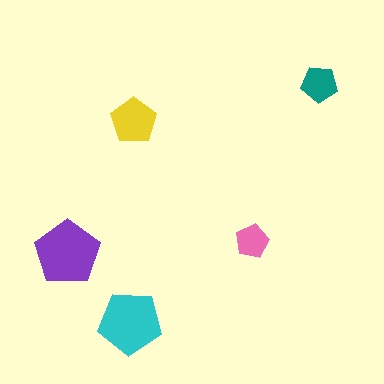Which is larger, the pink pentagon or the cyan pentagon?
The cyan one.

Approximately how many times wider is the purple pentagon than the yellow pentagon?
About 1.5 times wider.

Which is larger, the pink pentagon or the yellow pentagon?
The yellow one.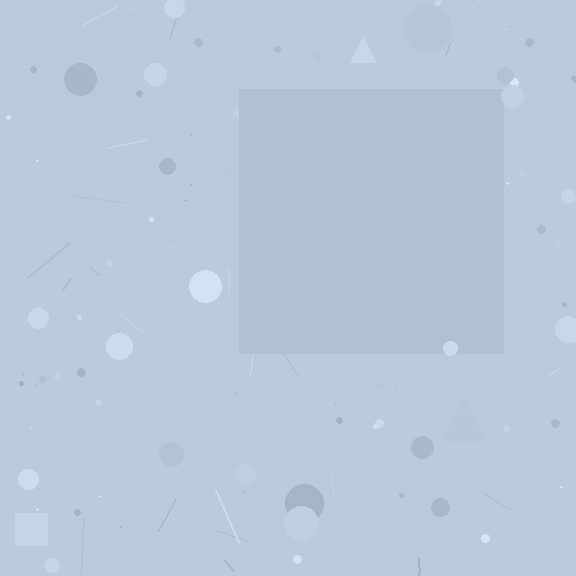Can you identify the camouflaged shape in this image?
The camouflaged shape is a square.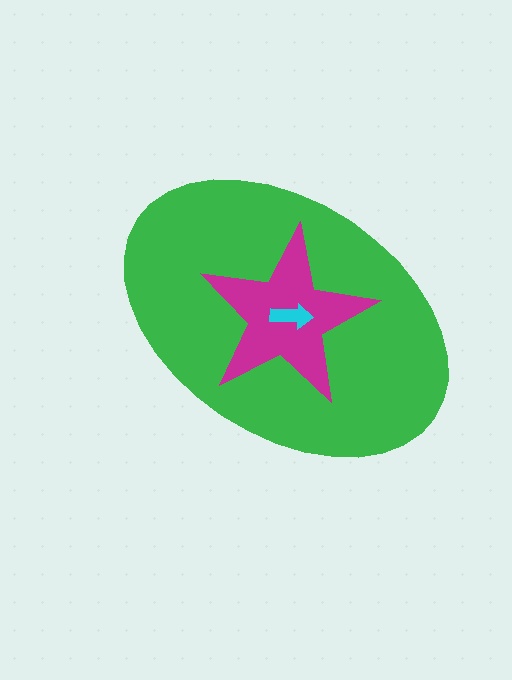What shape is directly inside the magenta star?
The cyan arrow.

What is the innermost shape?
The cyan arrow.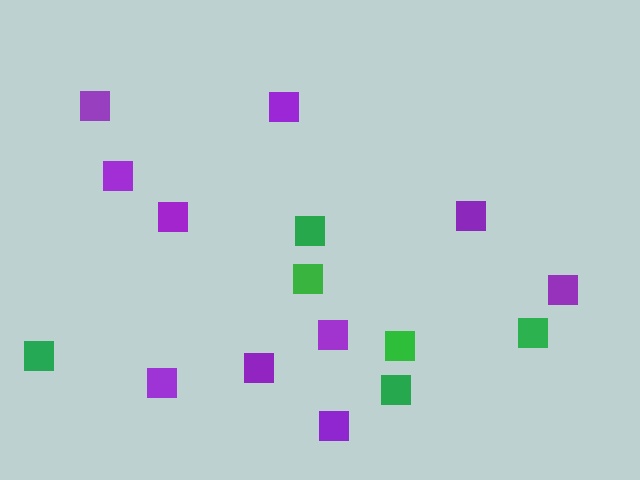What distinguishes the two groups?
There are 2 groups: one group of green squares (6) and one group of purple squares (10).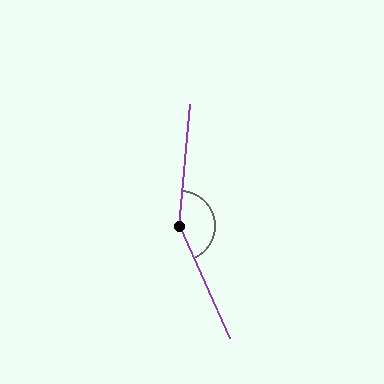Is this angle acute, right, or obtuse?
It is obtuse.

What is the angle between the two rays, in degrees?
Approximately 151 degrees.